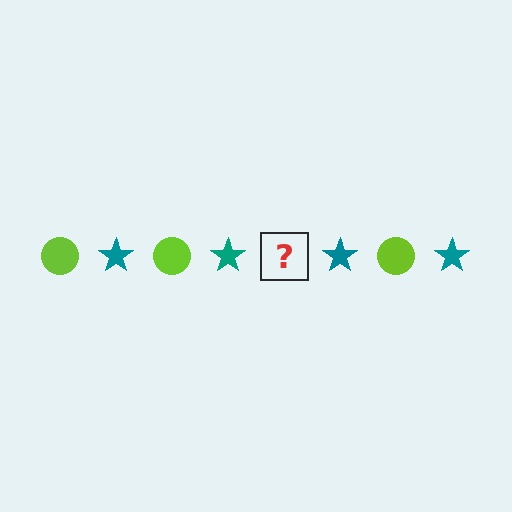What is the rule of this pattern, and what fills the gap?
The rule is that the pattern alternates between lime circle and teal star. The gap should be filled with a lime circle.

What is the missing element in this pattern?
The missing element is a lime circle.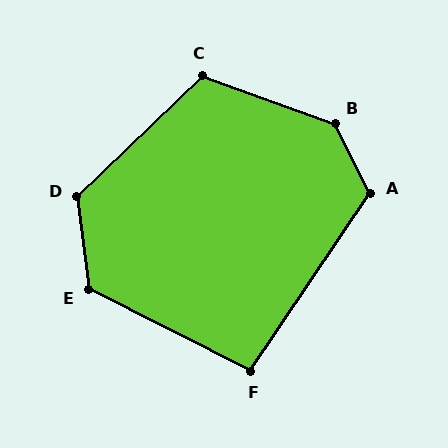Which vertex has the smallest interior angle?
F, at approximately 97 degrees.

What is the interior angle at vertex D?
Approximately 126 degrees (obtuse).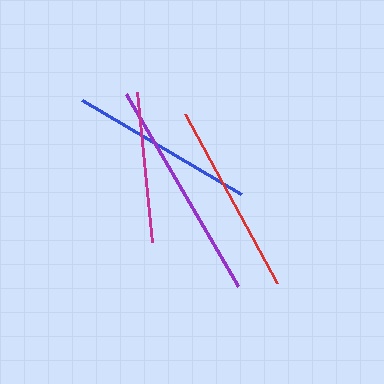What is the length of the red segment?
The red segment is approximately 192 pixels long.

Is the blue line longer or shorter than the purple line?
The purple line is longer than the blue line.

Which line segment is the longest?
The purple line is the longest at approximately 222 pixels.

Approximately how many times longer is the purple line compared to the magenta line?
The purple line is approximately 1.5 times the length of the magenta line.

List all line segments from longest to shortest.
From longest to shortest: purple, red, blue, magenta.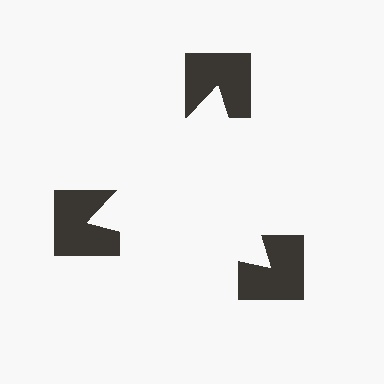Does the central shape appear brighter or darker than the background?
It typically appears slightly brighter than the background, even though no actual brightness change is drawn.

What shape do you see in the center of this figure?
An illusory triangle — its edges are inferred from the aligned wedge cuts in the notched squares, not physically drawn.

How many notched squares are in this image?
There are 3 — one at each vertex of the illusory triangle.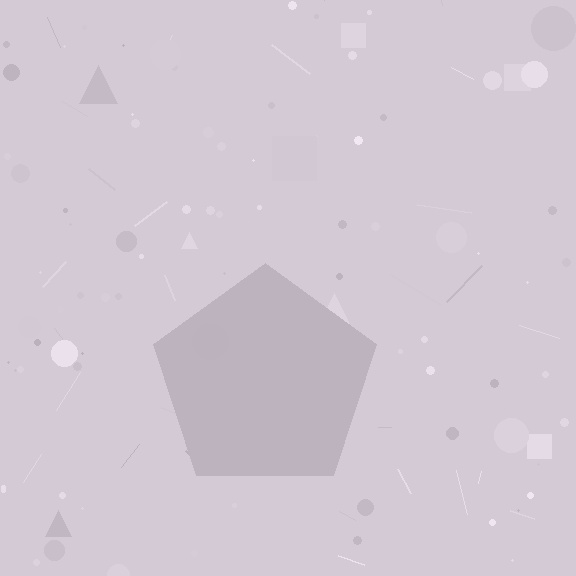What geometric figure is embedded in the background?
A pentagon is embedded in the background.